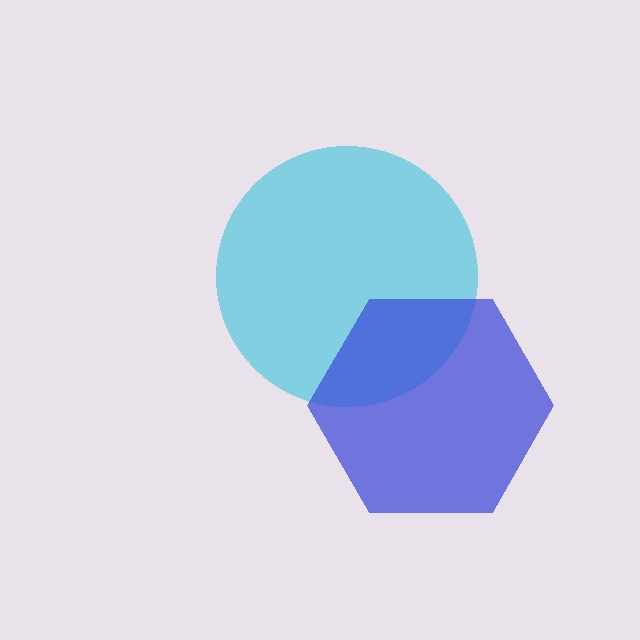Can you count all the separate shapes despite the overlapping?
Yes, there are 2 separate shapes.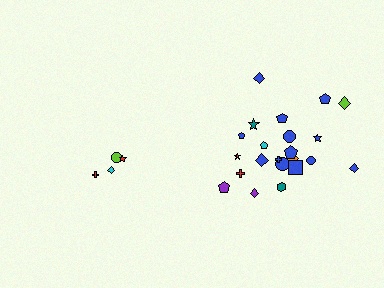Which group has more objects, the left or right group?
The right group.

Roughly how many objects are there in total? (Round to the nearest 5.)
Roughly 25 objects in total.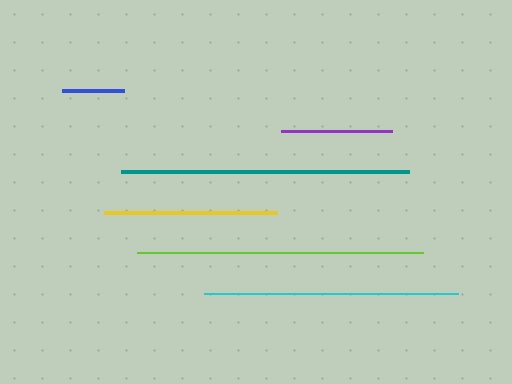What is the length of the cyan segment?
The cyan segment is approximately 254 pixels long.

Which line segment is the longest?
The teal line is the longest at approximately 288 pixels.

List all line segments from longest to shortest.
From longest to shortest: teal, lime, cyan, yellow, purple, blue.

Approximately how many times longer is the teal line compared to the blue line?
The teal line is approximately 4.6 times the length of the blue line.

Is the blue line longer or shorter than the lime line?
The lime line is longer than the blue line.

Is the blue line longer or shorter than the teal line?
The teal line is longer than the blue line.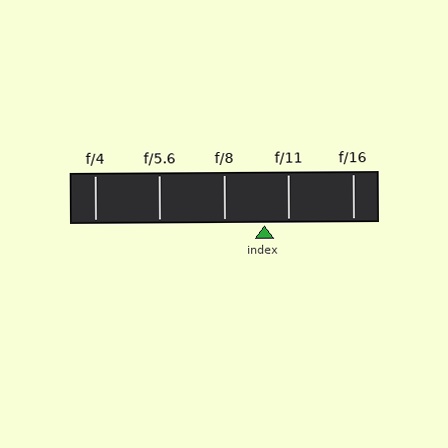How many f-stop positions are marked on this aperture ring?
There are 5 f-stop positions marked.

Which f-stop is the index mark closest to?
The index mark is closest to f/11.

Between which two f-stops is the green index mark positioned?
The index mark is between f/8 and f/11.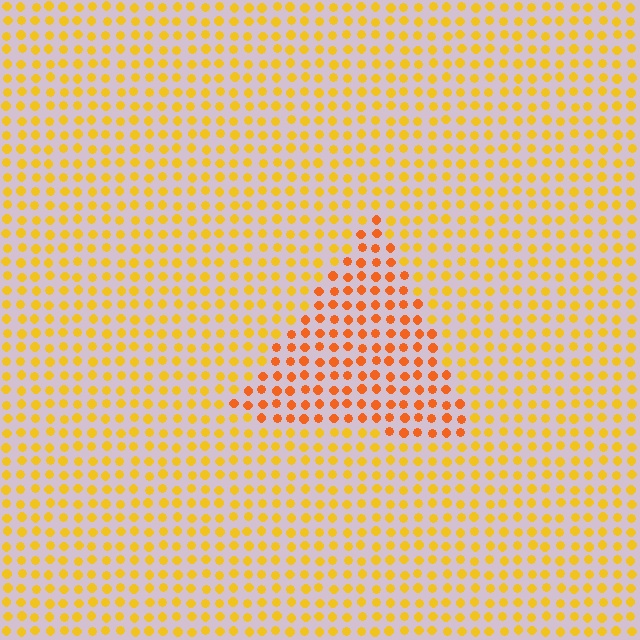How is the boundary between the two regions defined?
The boundary is defined purely by a slight shift in hue (about 27 degrees). Spacing, size, and orientation are identical on both sides.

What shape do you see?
I see a triangle.